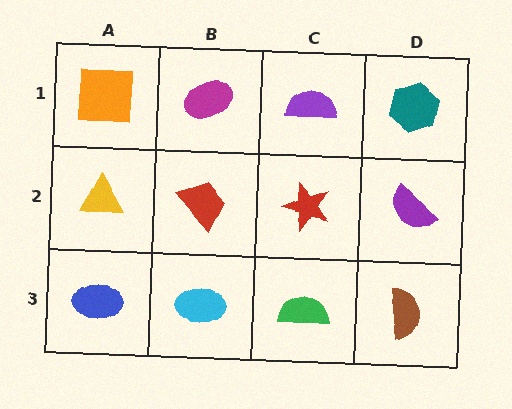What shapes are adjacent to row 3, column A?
A yellow triangle (row 2, column A), a cyan ellipse (row 3, column B).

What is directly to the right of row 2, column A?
A red trapezoid.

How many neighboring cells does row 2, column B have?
4.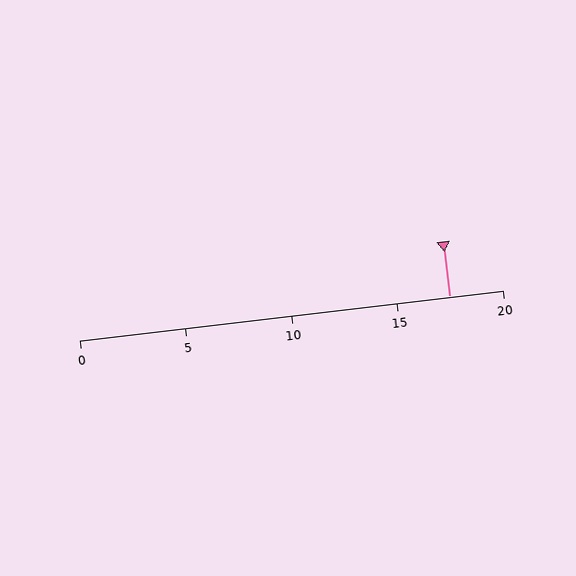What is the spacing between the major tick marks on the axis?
The major ticks are spaced 5 apart.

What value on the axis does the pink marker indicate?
The marker indicates approximately 17.5.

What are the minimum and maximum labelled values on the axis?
The axis runs from 0 to 20.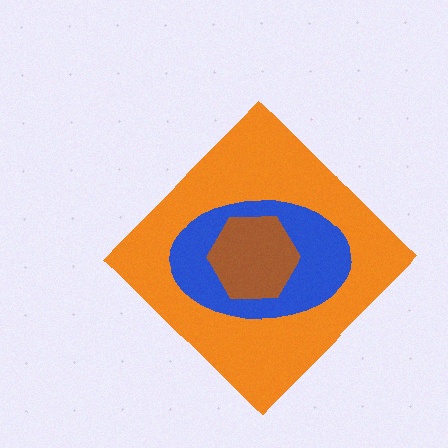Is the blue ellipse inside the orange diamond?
Yes.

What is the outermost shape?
The orange diamond.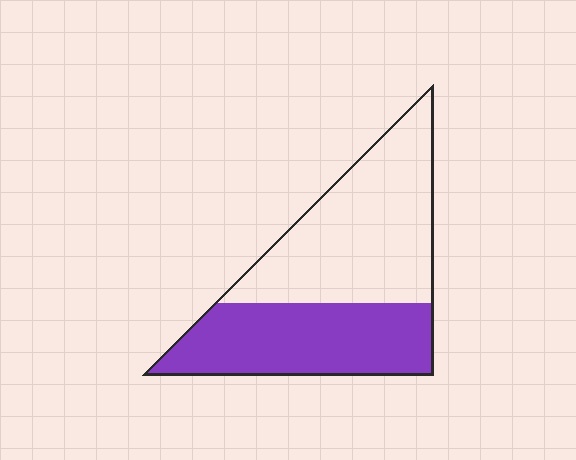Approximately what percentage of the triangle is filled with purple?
Approximately 45%.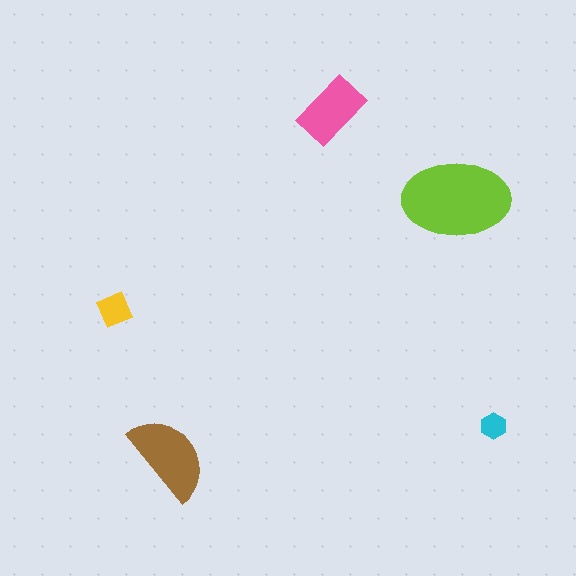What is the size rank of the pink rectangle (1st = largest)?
3rd.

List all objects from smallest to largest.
The cyan hexagon, the yellow diamond, the pink rectangle, the brown semicircle, the lime ellipse.